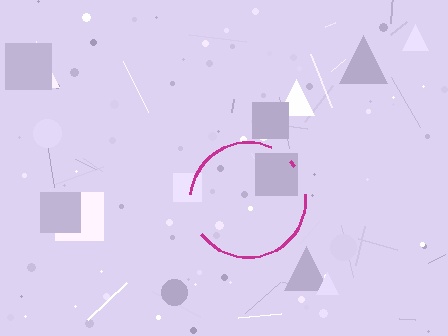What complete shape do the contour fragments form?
The contour fragments form a circle.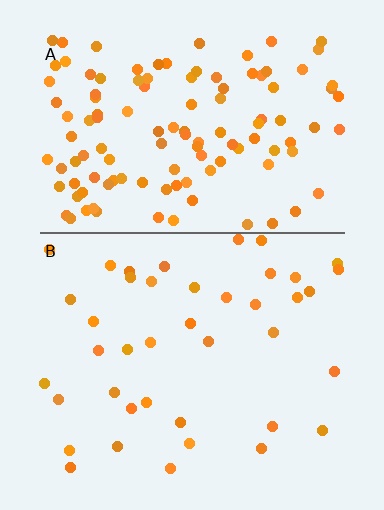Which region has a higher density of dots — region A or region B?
A (the top).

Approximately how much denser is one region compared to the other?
Approximately 3.0× — region A over region B.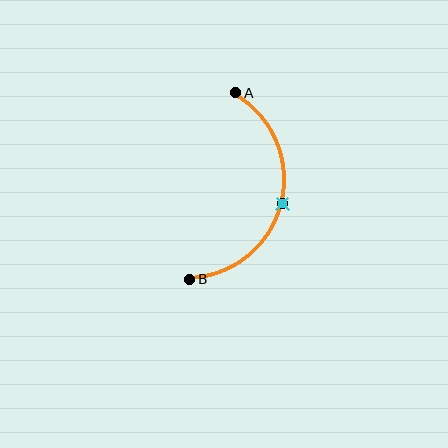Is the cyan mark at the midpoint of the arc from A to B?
Yes. The cyan mark lies on the arc at equal arc-length from both A and B — it is the arc midpoint.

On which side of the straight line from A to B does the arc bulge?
The arc bulges to the right of the straight line connecting A and B.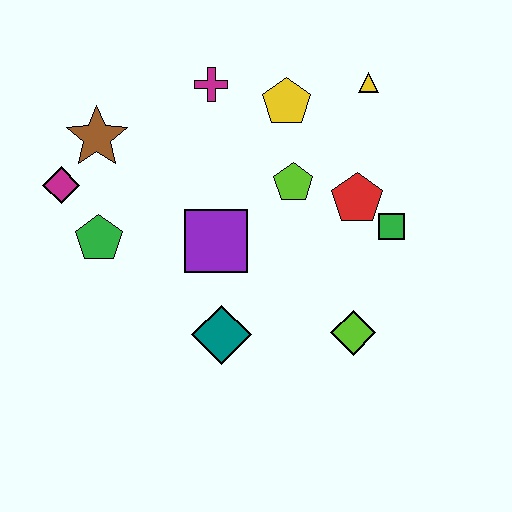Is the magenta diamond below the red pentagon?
No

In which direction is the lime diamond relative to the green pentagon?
The lime diamond is to the right of the green pentagon.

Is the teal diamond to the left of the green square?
Yes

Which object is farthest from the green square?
The magenta diamond is farthest from the green square.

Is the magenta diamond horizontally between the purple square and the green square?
No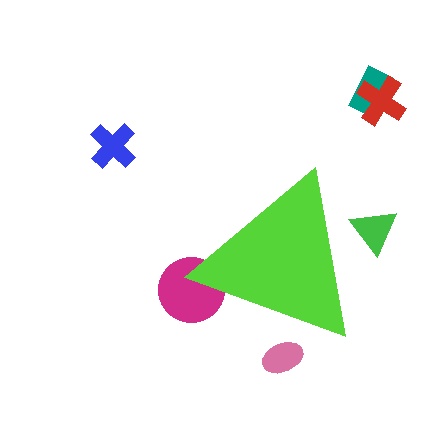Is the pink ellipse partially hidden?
Yes, the pink ellipse is partially hidden behind the lime triangle.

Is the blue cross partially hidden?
No, the blue cross is fully visible.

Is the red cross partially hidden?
No, the red cross is fully visible.